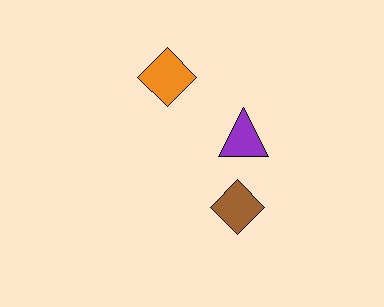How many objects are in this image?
There are 3 objects.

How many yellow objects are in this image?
There are no yellow objects.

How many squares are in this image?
There are no squares.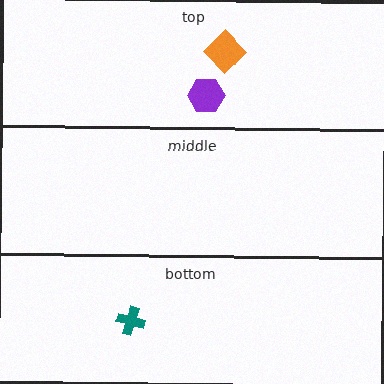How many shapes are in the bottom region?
1.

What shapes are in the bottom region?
The teal cross.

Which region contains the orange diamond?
The top region.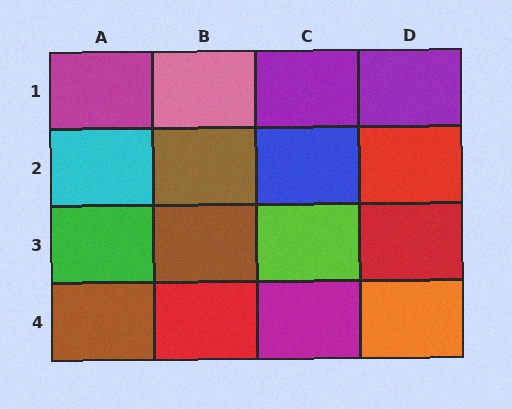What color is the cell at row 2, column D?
Red.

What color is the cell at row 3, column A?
Green.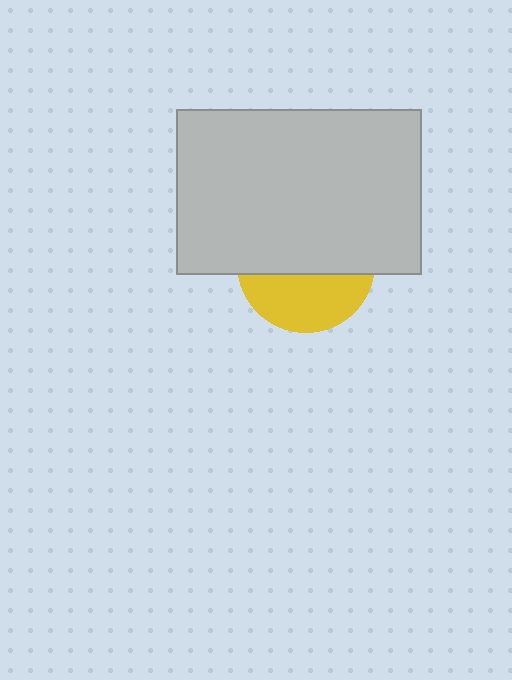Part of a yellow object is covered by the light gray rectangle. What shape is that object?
It is a circle.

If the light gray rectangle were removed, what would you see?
You would see the complete yellow circle.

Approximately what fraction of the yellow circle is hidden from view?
Roughly 61% of the yellow circle is hidden behind the light gray rectangle.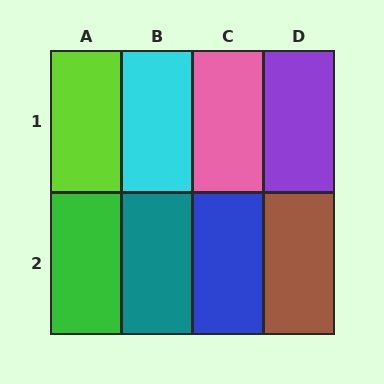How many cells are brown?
1 cell is brown.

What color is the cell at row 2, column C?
Blue.